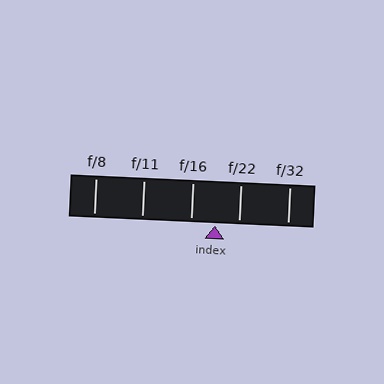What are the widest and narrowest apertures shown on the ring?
The widest aperture shown is f/8 and the narrowest is f/32.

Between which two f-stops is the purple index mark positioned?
The index mark is between f/16 and f/22.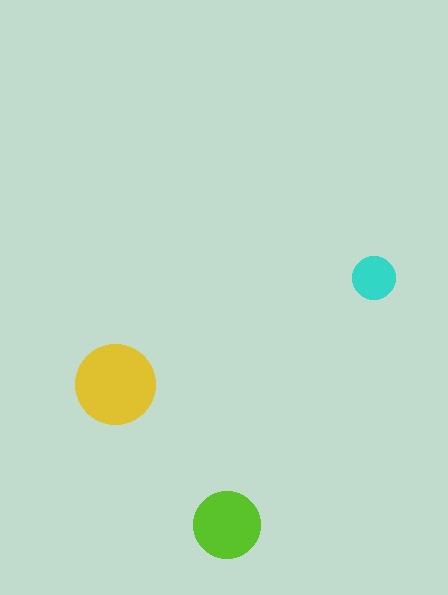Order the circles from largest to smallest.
the yellow one, the lime one, the cyan one.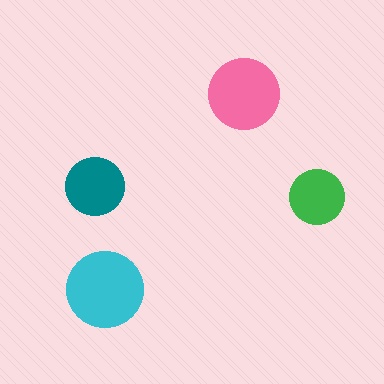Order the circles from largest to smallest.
the cyan one, the pink one, the teal one, the green one.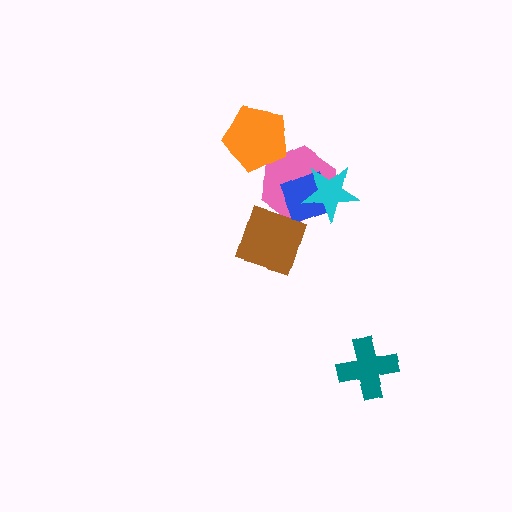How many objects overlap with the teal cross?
0 objects overlap with the teal cross.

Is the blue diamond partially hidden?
Yes, it is partially covered by another shape.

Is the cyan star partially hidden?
No, no other shape covers it.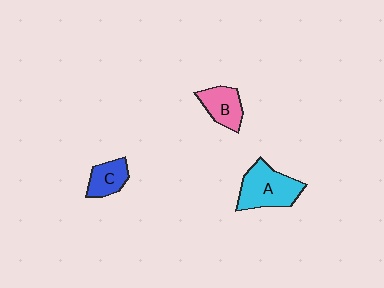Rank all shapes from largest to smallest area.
From largest to smallest: A (cyan), B (pink), C (blue).